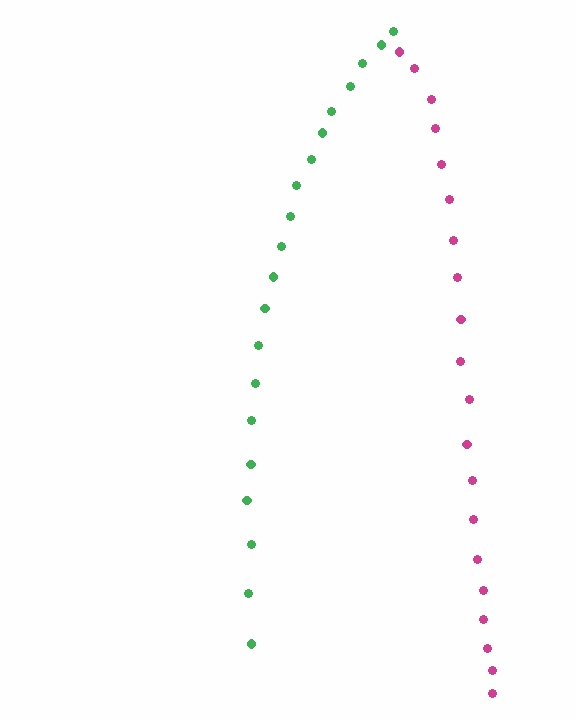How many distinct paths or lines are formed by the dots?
There are 2 distinct paths.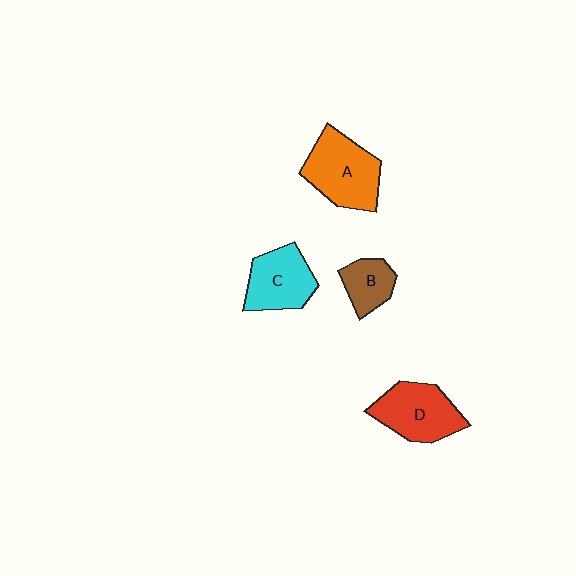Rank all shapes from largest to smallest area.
From largest to smallest: A (orange), D (red), C (cyan), B (brown).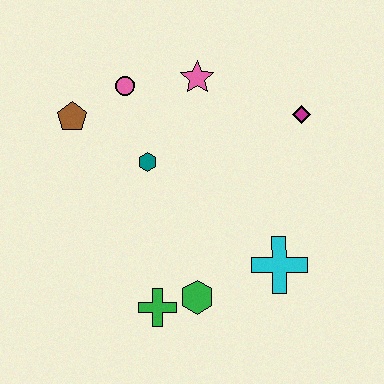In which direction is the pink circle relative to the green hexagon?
The pink circle is above the green hexagon.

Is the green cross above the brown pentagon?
No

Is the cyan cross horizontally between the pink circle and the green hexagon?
No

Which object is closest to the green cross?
The green hexagon is closest to the green cross.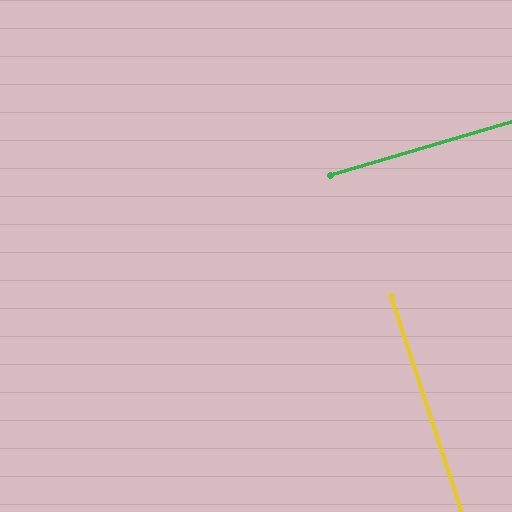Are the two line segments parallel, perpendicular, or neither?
Perpendicular — they meet at approximately 88°.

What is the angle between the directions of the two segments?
Approximately 88 degrees.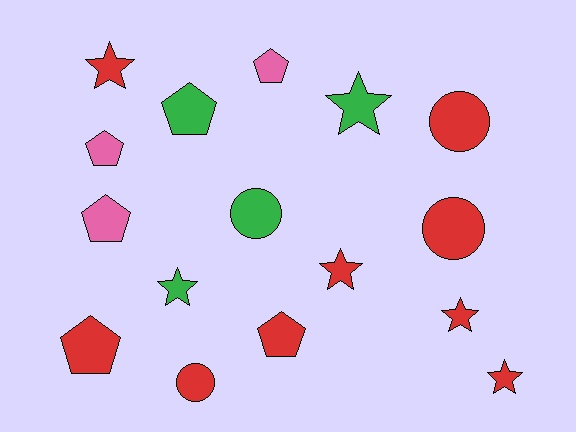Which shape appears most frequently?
Pentagon, with 6 objects.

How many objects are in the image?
There are 16 objects.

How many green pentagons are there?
There is 1 green pentagon.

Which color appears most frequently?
Red, with 9 objects.